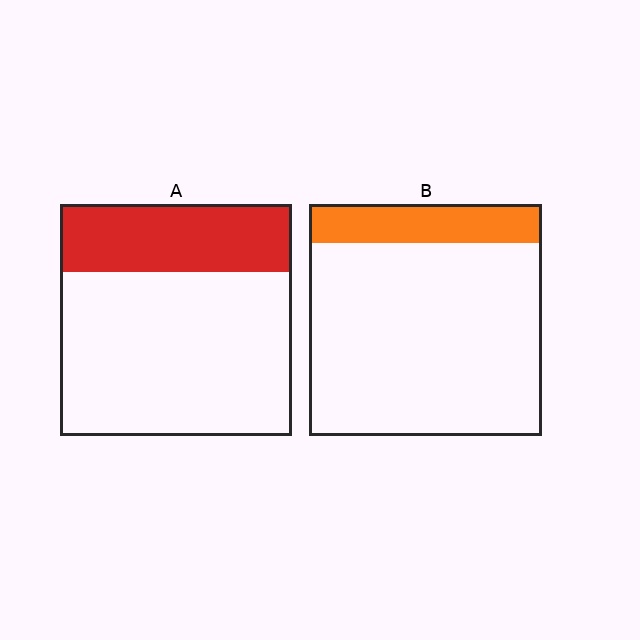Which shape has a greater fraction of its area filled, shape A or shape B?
Shape A.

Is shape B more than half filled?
No.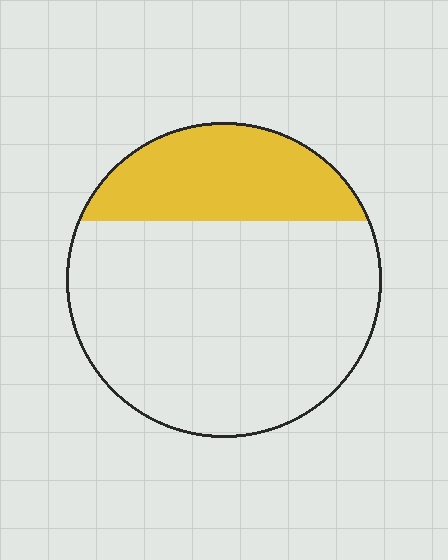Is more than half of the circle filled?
No.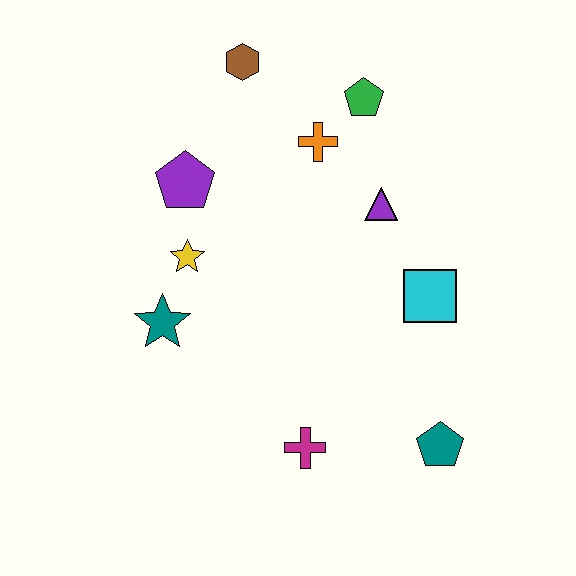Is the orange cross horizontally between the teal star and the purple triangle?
Yes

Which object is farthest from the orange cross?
The teal pentagon is farthest from the orange cross.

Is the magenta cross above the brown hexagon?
No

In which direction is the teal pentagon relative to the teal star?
The teal pentagon is to the right of the teal star.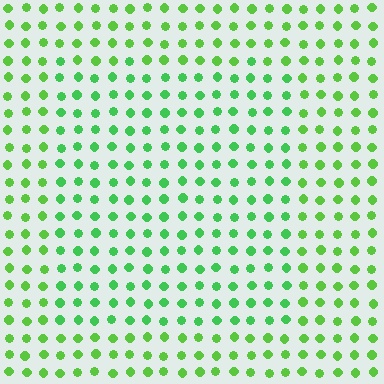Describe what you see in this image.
The image is filled with small lime elements in a uniform arrangement. A rectangle-shaped region is visible where the elements are tinted to a slightly different hue, forming a subtle color boundary.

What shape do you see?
I see a rectangle.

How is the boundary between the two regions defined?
The boundary is defined purely by a slight shift in hue (about 21 degrees). Spacing, size, and orientation are identical on both sides.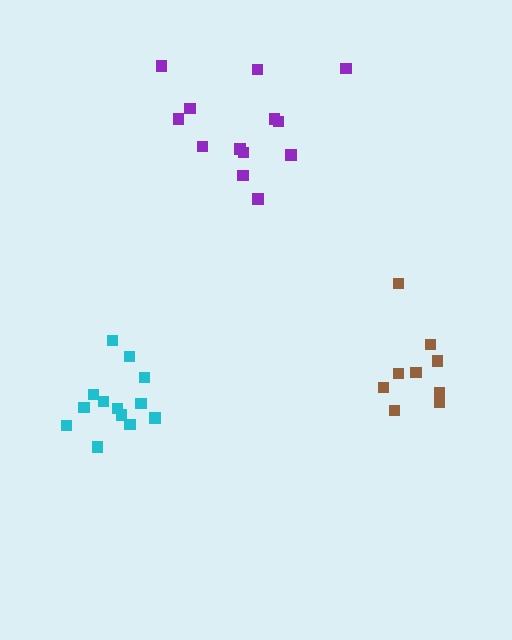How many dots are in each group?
Group 1: 13 dots, Group 2: 13 dots, Group 3: 9 dots (35 total).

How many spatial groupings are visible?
There are 3 spatial groupings.